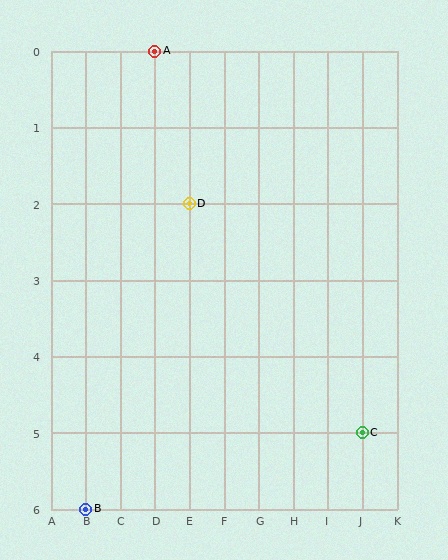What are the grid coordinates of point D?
Point D is at grid coordinates (E, 2).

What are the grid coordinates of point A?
Point A is at grid coordinates (D, 0).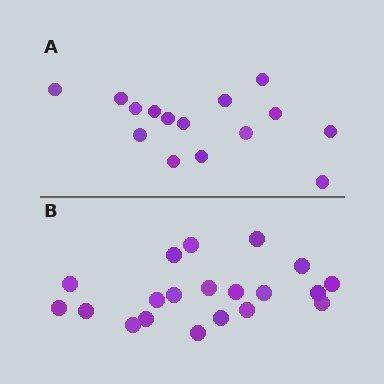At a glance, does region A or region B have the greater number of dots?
Region B (the bottom region) has more dots.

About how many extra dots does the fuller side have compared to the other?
Region B has about 5 more dots than region A.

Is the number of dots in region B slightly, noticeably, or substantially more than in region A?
Region B has noticeably more, but not dramatically so. The ratio is roughly 1.3 to 1.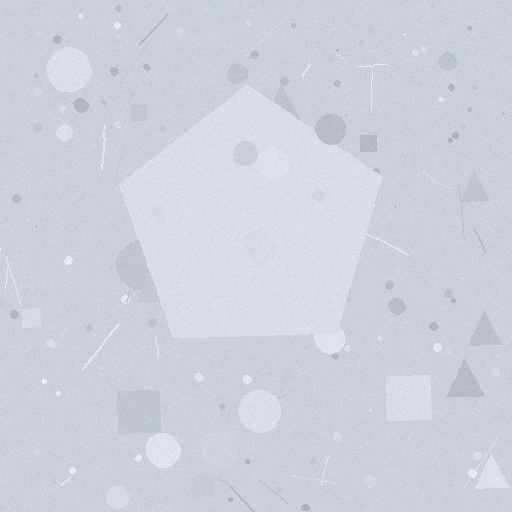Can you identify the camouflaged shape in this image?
The camouflaged shape is a pentagon.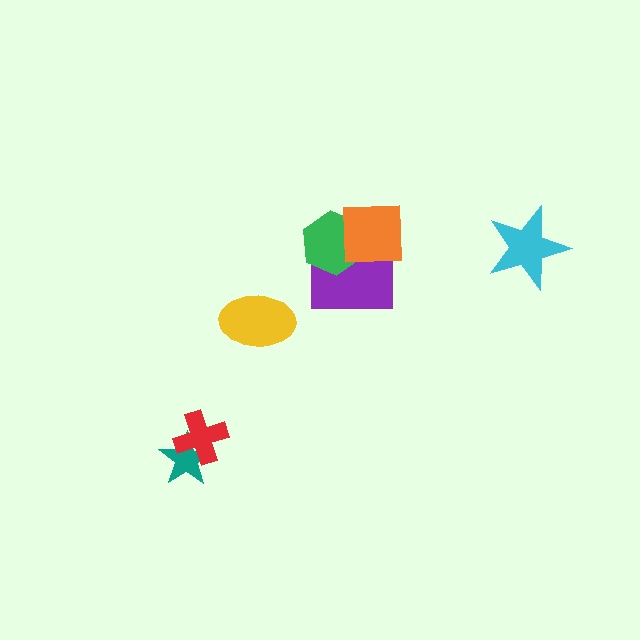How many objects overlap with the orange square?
2 objects overlap with the orange square.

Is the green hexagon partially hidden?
Yes, it is partially covered by another shape.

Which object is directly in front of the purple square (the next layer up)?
The green hexagon is directly in front of the purple square.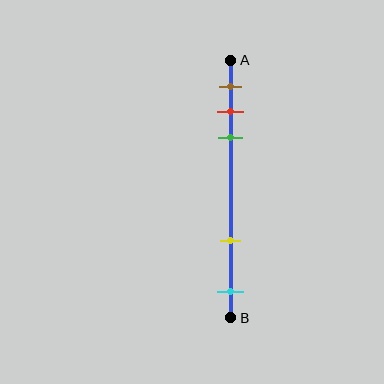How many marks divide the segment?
There are 5 marks dividing the segment.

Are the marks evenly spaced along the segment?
No, the marks are not evenly spaced.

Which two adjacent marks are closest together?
The red and green marks are the closest adjacent pair.